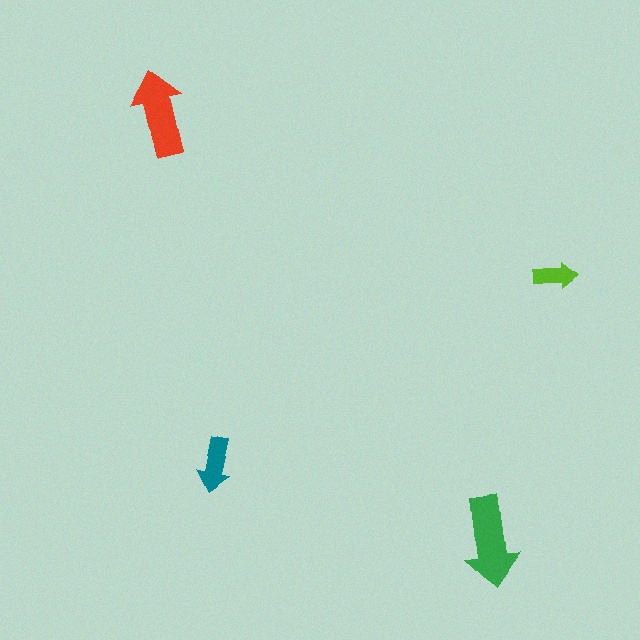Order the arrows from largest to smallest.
the green one, the red one, the teal one, the lime one.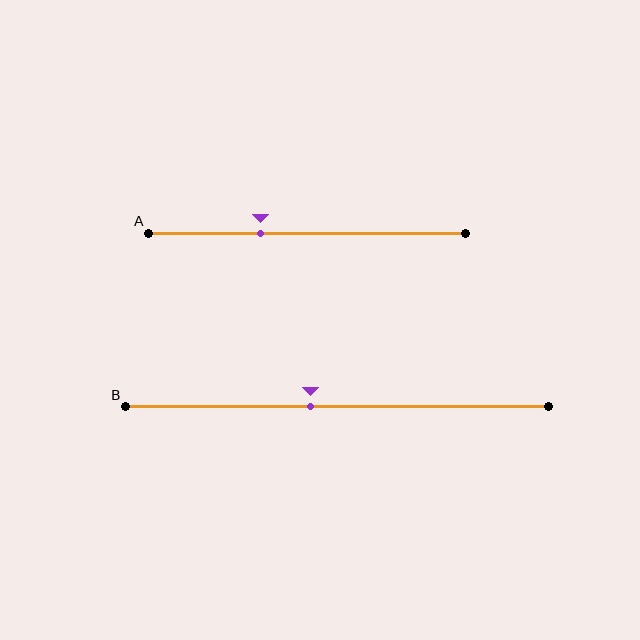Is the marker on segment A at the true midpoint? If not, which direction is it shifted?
No, the marker on segment A is shifted to the left by about 15% of the segment length.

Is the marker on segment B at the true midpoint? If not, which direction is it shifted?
No, the marker on segment B is shifted to the left by about 6% of the segment length.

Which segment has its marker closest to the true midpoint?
Segment B has its marker closest to the true midpoint.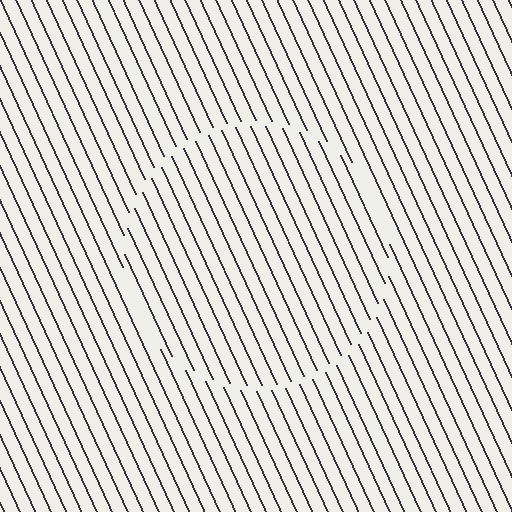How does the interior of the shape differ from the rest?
The interior of the shape contains the same grating, shifted by half a period — the contour is defined by the phase discontinuity where line-ends from the inner and outer gratings abut.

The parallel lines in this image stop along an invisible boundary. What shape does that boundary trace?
An illusory circle. The interior of the shape contains the same grating, shifted by half a period — the contour is defined by the phase discontinuity where line-ends from the inner and outer gratings abut.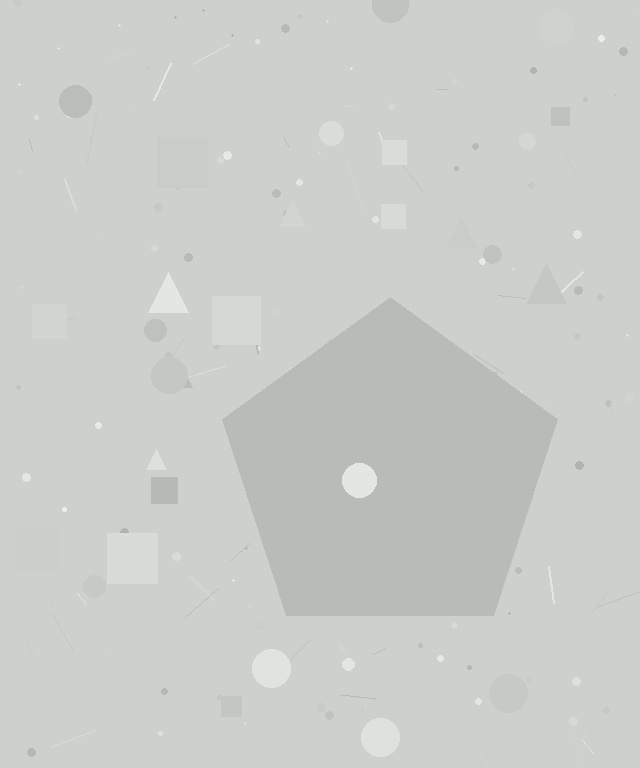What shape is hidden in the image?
A pentagon is hidden in the image.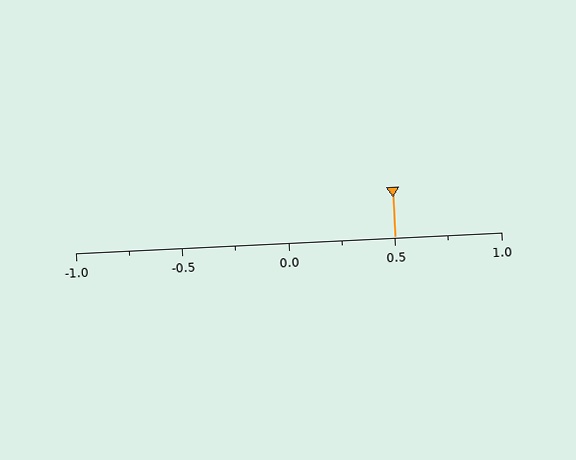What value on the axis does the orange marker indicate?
The marker indicates approximately 0.5.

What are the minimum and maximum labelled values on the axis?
The axis runs from -1.0 to 1.0.